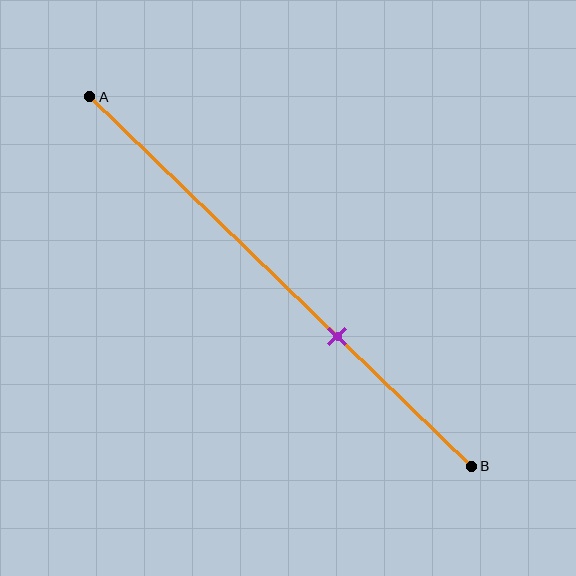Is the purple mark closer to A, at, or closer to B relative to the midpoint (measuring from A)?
The purple mark is closer to point B than the midpoint of segment AB.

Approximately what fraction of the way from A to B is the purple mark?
The purple mark is approximately 65% of the way from A to B.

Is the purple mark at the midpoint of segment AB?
No, the mark is at about 65% from A, not at the 50% midpoint.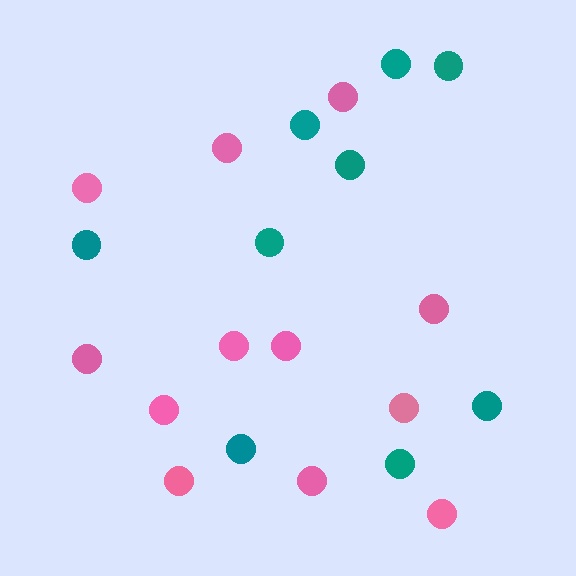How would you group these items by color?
There are 2 groups: one group of pink circles (12) and one group of teal circles (9).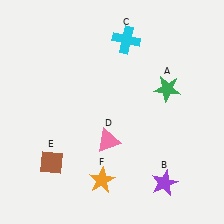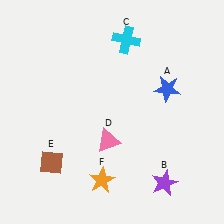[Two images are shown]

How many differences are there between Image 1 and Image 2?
There is 1 difference between the two images.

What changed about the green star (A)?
In Image 1, A is green. In Image 2, it changed to blue.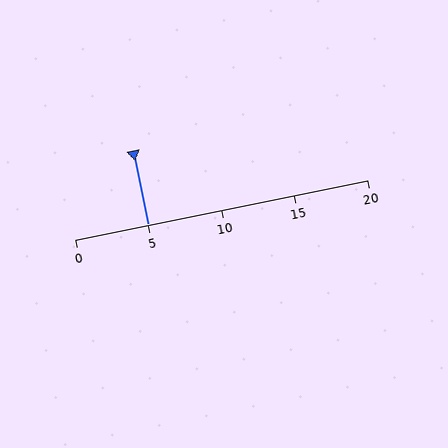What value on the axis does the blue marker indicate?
The marker indicates approximately 5.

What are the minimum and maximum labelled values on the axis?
The axis runs from 0 to 20.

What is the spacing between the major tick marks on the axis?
The major ticks are spaced 5 apart.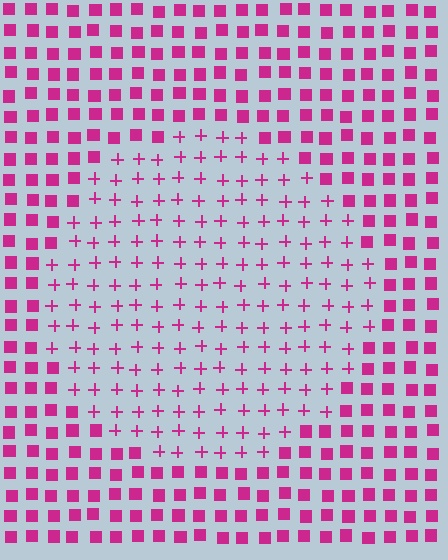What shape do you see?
I see a circle.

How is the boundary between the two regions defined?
The boundary is defined by a change in element shape: plus signs inside vs. squares outside. All elements share the same color and spacing.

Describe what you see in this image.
The image is filled with small magenta elements arranged in a uniform grid. A circle-shaped region contains plus signs, while the surrounding area contains squares. The boundary is defined purely by the change in element shape.